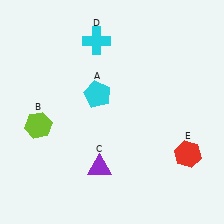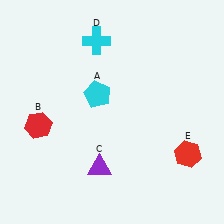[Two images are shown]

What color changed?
The hexagon (B) changed from lime in Image 1 to red in Image 2.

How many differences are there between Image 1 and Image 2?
There is 1 difference between the two images.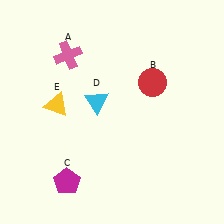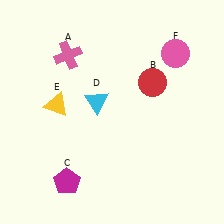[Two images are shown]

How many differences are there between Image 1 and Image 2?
There is 1 difference between the two images.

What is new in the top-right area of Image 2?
A pink circle (F) was added in the top-right area of Image 2.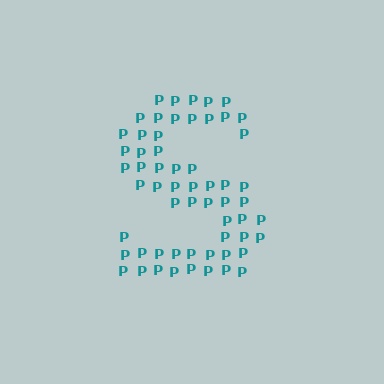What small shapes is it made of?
It is made of small letter P's.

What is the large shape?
The large shape is the letter S.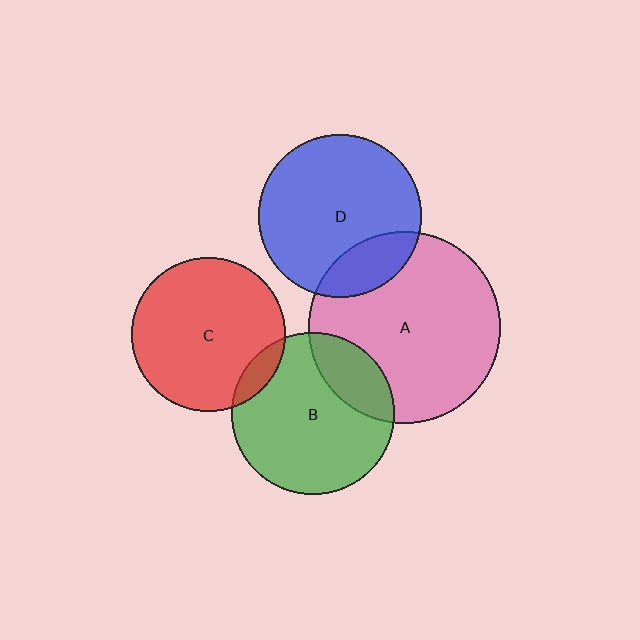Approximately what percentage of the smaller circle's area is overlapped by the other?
Approximately 20%.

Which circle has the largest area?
Circle A (pink).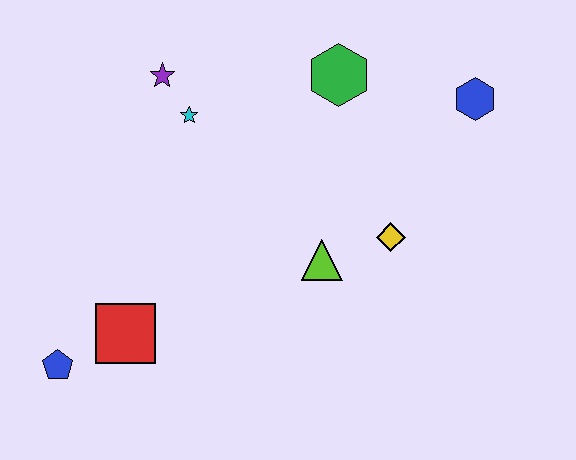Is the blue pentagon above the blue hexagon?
No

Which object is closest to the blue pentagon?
The red square is closest to the blue pentagon.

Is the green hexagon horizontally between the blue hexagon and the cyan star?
Yes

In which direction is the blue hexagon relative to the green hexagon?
The blue hexagon is to the right of the green hexagon.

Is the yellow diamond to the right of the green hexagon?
Yes